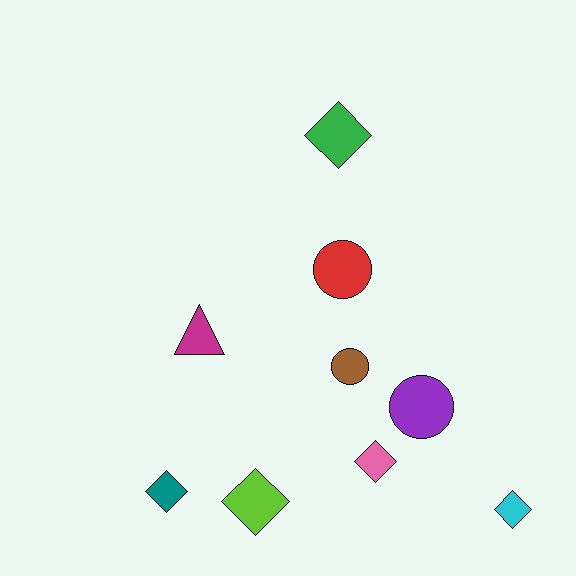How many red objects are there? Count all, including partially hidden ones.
There is 1 red object.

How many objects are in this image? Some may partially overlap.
There are 9 objects.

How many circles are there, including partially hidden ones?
There are 3 circles.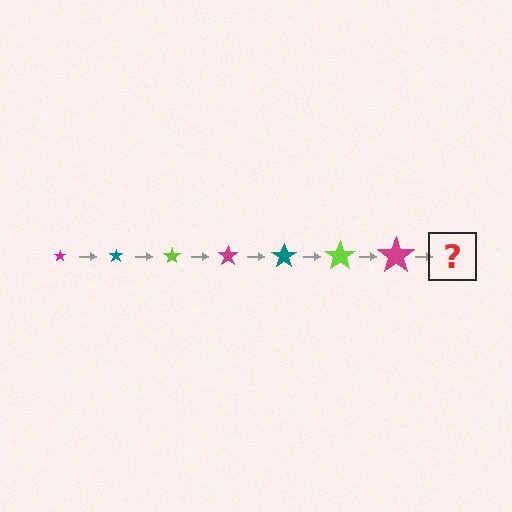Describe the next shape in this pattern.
It should be a teal star, larger than the previous one.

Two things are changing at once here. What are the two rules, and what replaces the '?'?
The two rules are that the star grows larger each step and the color cycles through magenta, teal, and lime. The '?' should be a teal star, larger than the previous one.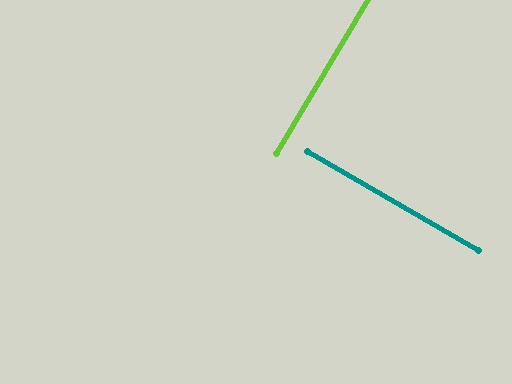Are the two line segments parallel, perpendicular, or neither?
Perpendicular — they meet at approximately 89°.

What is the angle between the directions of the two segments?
Approximately 89 degrees.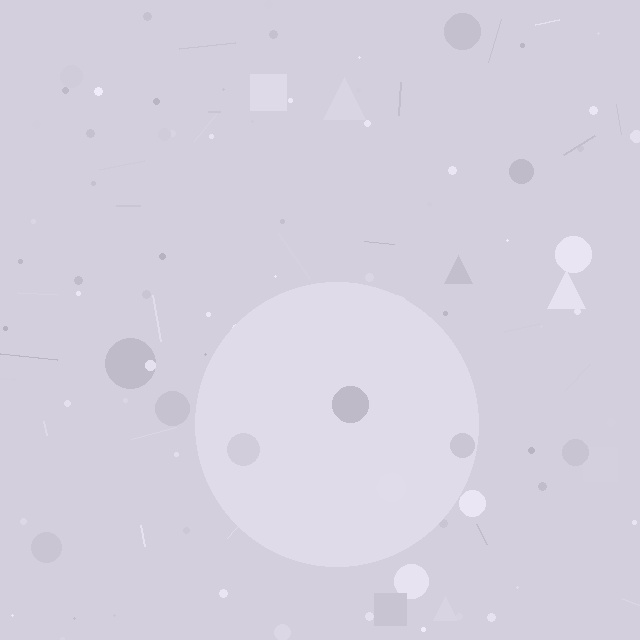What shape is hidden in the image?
A circle is hidden in the image.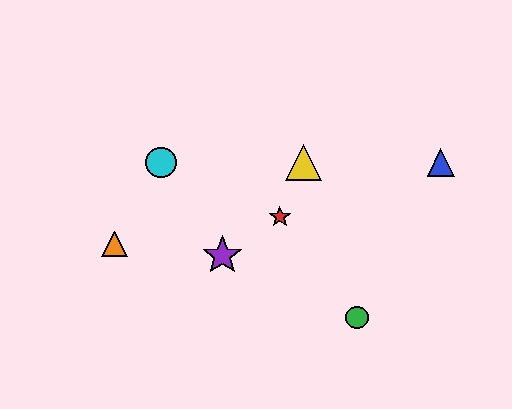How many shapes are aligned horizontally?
3 shapes (the blue triangle, the yellow triangle, the cyan circle) are aligned horizontally.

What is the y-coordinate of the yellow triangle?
The yellow triangle is at y≈163.